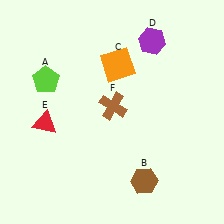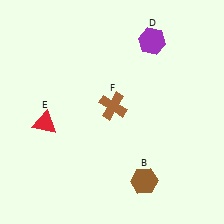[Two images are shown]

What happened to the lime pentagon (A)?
The lime pentagon (A) was removed in Image 2. It was in the top-left area of Image 1.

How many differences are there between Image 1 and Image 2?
There are 2 differences between the two images.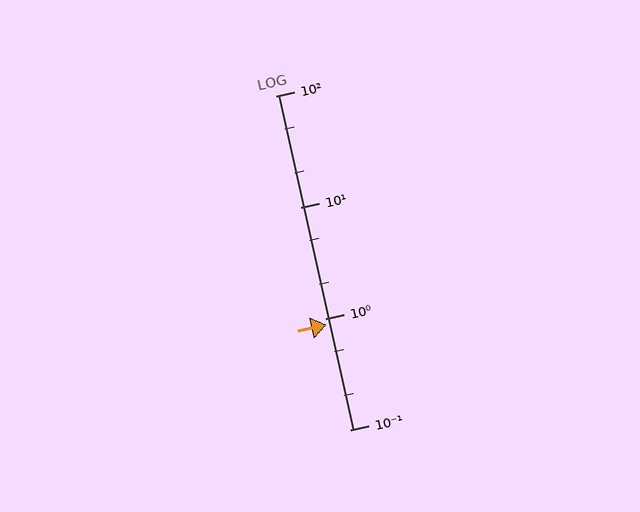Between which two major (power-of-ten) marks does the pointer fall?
The pointer is between 0.1 and 1.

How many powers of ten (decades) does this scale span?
The scale spans 3 decades, from 0.1 to 100.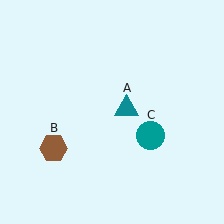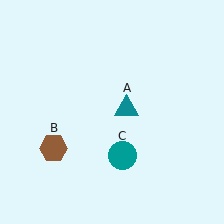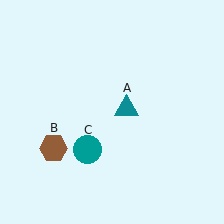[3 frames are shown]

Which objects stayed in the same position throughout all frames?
Teal triangle (object A) and brown hexagon (object B) remained stationary.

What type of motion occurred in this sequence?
The teal circle (object C) rotated clockwise around the center of the scene.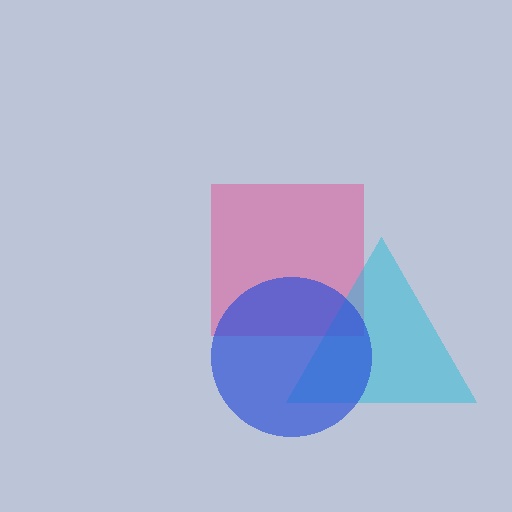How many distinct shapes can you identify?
There are 3 distinct shapes: a pink square, a cyan triangle, a blue circle.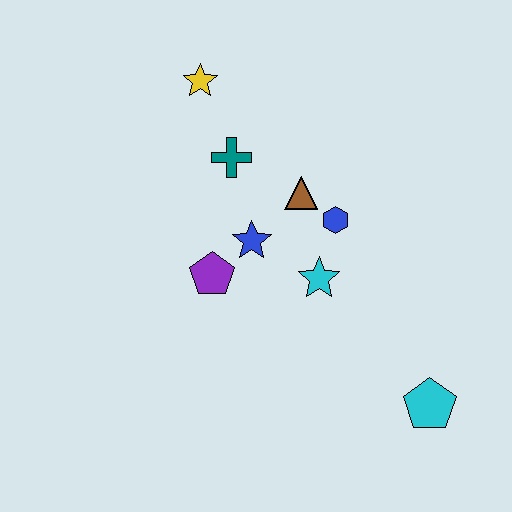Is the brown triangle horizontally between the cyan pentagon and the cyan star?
No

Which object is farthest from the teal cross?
The cyan pentagon is farthest from the teal cross.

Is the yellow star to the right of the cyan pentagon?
No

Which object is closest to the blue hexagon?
The brown triangle is closest to the blue hexagon.